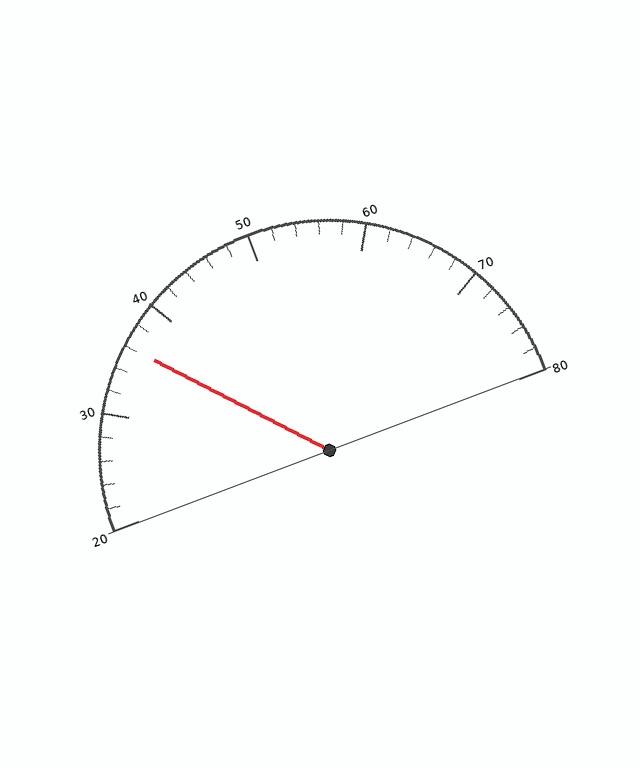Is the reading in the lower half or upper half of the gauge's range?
The reading is in the lower half of the range (20 to 80).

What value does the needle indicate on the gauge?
The needle indicates approximately 36.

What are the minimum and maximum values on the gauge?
The gauge ranges from 20 to 80.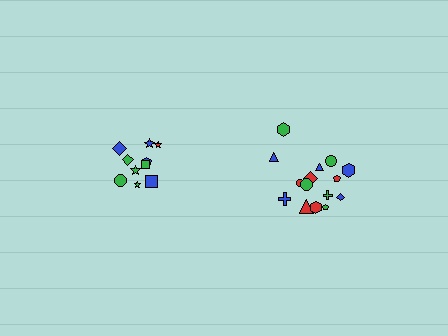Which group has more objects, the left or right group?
The right group.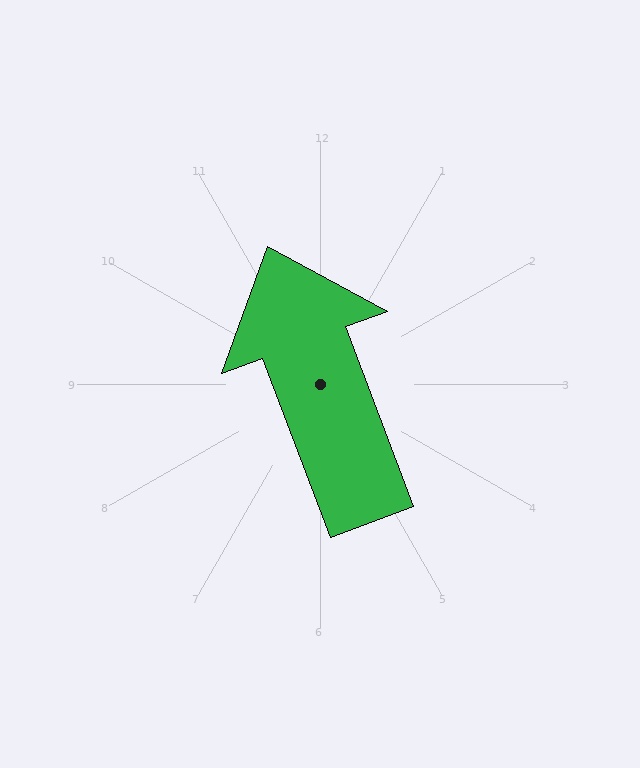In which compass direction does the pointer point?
North.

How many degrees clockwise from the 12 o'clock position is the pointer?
Approximately 339 degrees.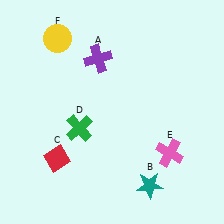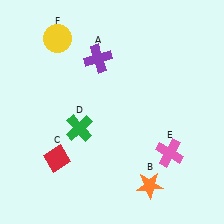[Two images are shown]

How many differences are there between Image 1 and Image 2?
There is 1 difference between the two images.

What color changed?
The star (B) changed from teal in Image 1 to orange in Image 2.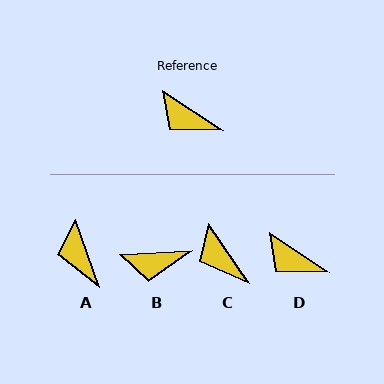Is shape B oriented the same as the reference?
No, it is off by about 37 degrees.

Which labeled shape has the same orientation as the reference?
D.